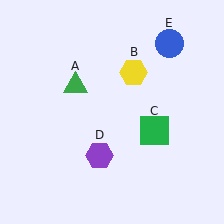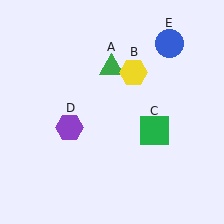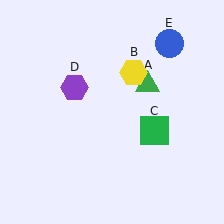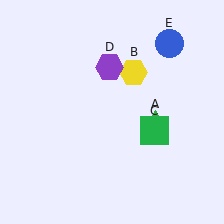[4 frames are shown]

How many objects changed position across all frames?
2 objects changed position: green triangle (object A), purple hexagon (object D).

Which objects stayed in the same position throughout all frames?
Yellow hexagon (object B) and green square (object C) and blue circle (object E) remained stationary.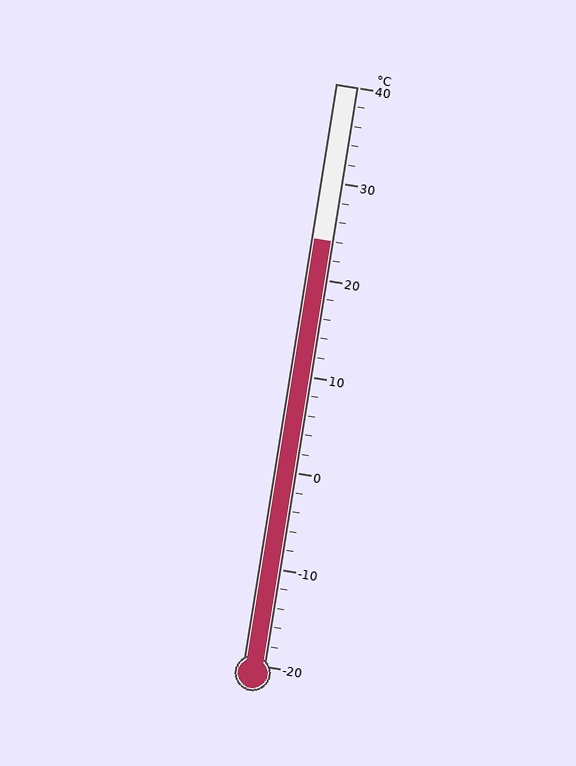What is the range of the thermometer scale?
The thermometer scale ranges from -20°C to 40°C.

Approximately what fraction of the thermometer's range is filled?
The thermometer is filled to approximately 75% of its range.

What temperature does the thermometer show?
The thermometer shows approximately 24°C.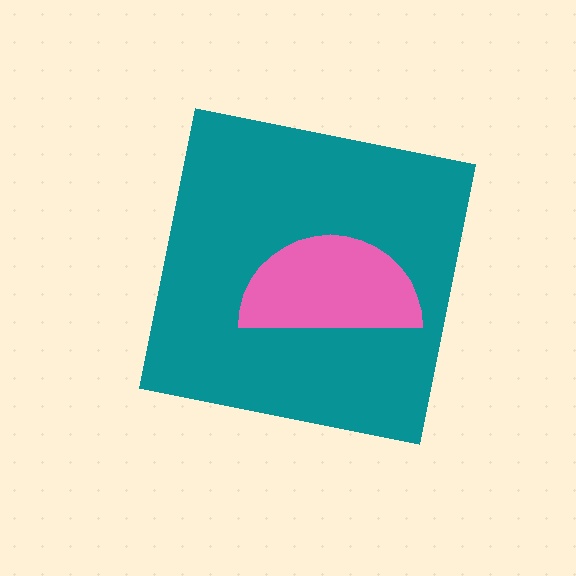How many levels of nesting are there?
2.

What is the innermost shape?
The pink semicircle.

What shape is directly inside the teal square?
The pink semicircle.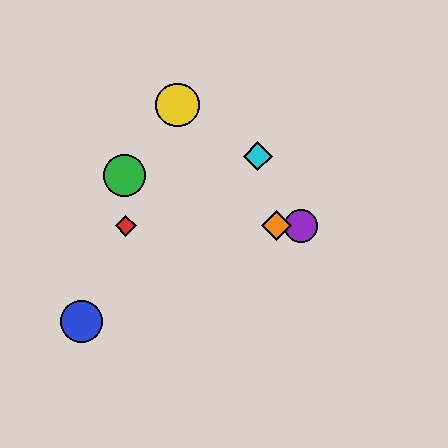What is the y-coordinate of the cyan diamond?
The cyan diamond is at y≈156.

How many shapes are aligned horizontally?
3 shapes (the red diamond, the purple circle, the orange diamond) are aligned horizontally.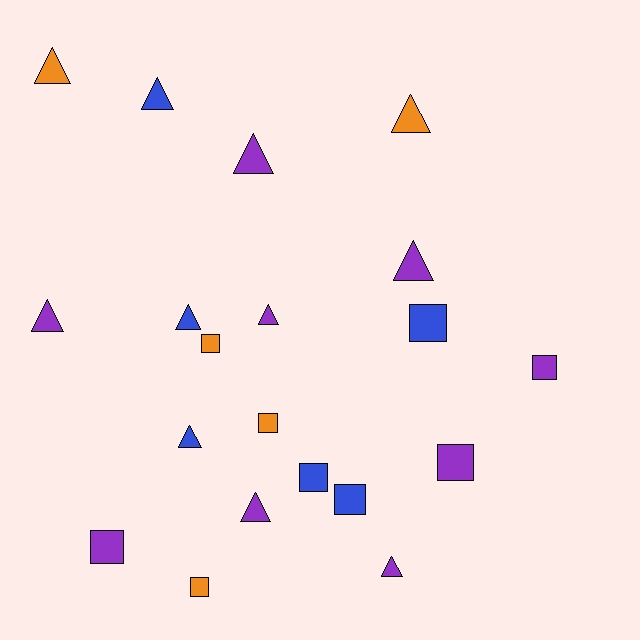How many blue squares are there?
There are 3 blue squares.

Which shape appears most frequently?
Triangle, with 11 objects.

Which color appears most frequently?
Purple, with 9 objects.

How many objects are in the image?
There are 20 objects.